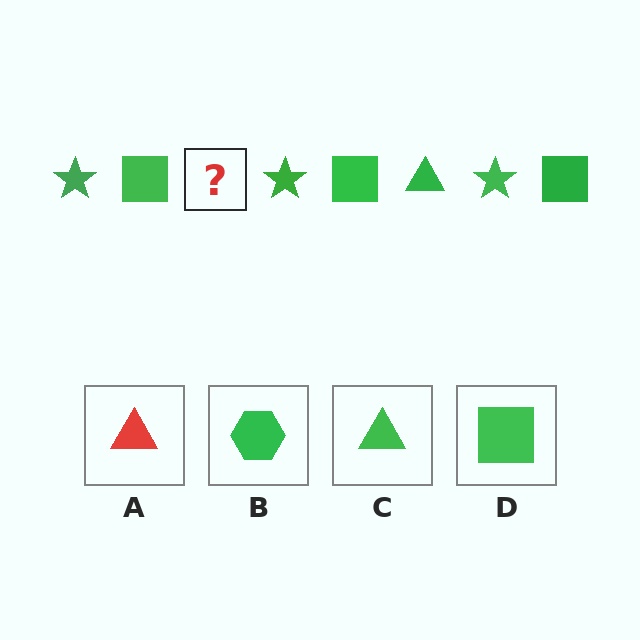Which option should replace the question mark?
Option C.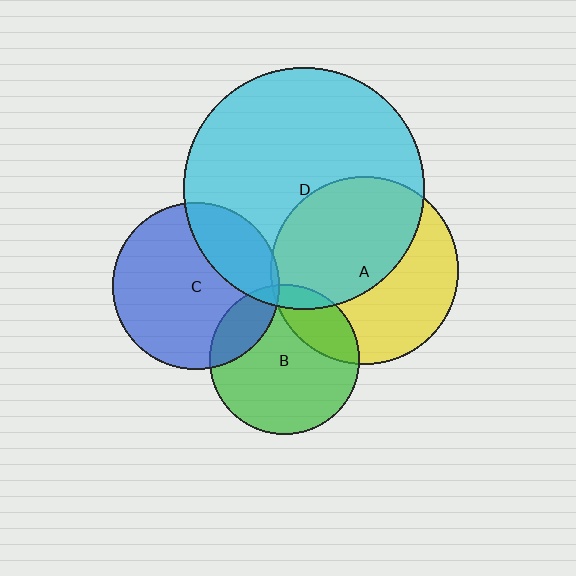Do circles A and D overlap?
Yes.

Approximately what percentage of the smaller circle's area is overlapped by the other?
Approximately 55%.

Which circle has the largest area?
Circle D (cyan).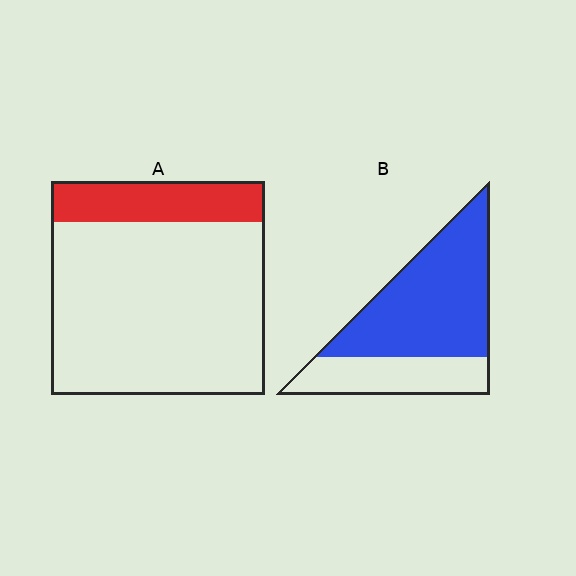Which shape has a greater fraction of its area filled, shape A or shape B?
Shape B.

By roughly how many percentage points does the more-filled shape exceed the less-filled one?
By roughly 50 percentage points (B over A).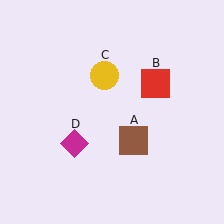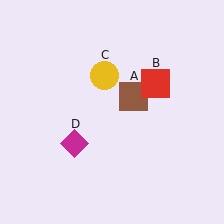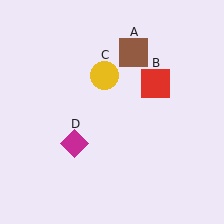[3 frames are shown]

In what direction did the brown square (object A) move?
The brown square (object A) moved up.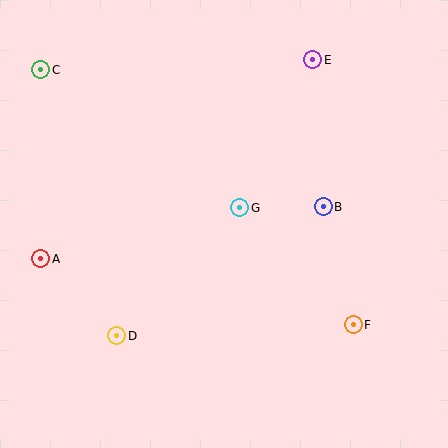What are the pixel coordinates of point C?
Point C is at (41, 70).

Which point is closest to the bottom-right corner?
Point F is closest to the bottom-right corner.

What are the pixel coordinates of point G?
Point G is at (240, 208).